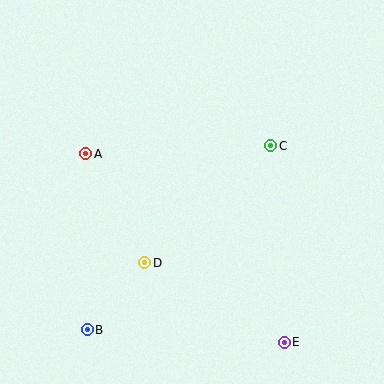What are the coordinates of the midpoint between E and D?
The midpoint between E and D is at (215, 302).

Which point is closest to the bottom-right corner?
Point E is closest to the bottom-right corner.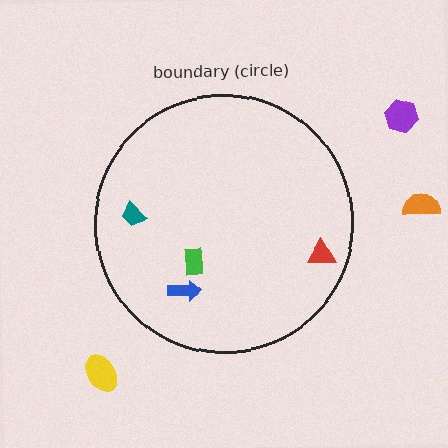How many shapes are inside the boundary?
4 inside, 3 outside.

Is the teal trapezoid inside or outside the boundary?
Inside.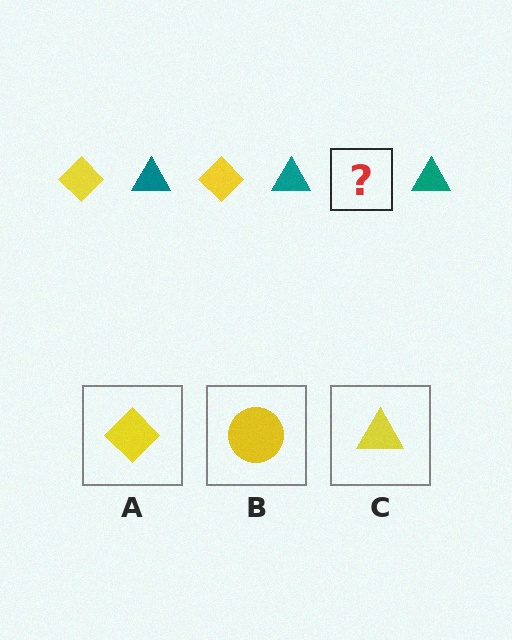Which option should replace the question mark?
Option A.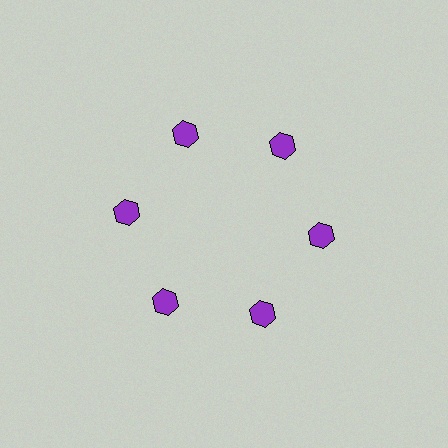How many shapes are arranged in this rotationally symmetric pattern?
There are 6 shapes, arranged in 6 groups of 1.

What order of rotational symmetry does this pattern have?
This pattern has 6-fold rotational symmetry.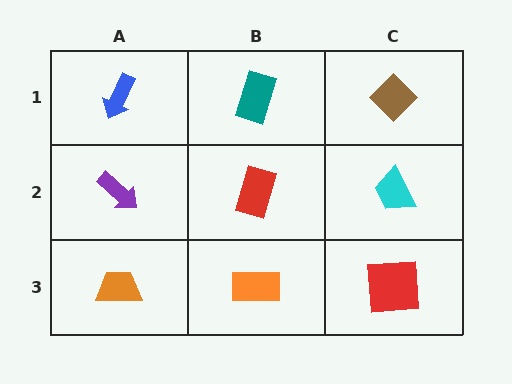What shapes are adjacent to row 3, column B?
A red rectangle (row 2, column B), an orange trapezoid (row 3, column A), a red square (row 3, column C).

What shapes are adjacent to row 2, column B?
A teal rectangle (row 1, column B), an orange rectangle (row 3, column B), a purple arrow (row 2, column A), a cyan trapezoid (row 2, column C).